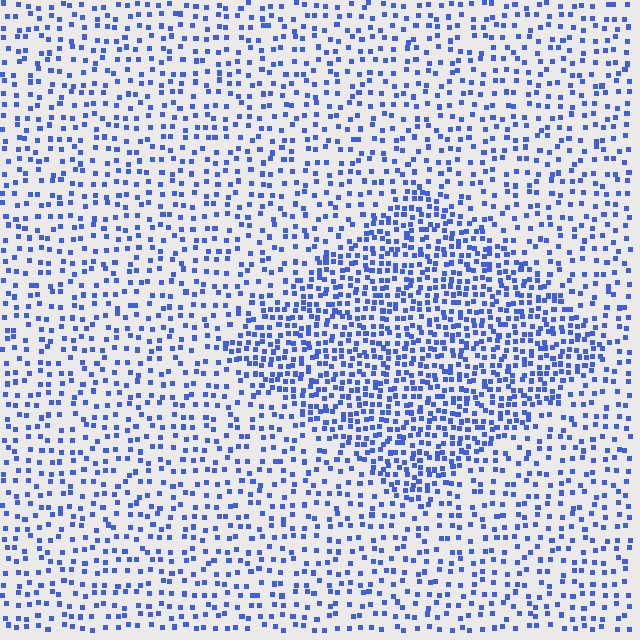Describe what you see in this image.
The image contains small blue elements arranged at two different densities. A diamond-shaped region is visible where the elements are more densely packed than the surrounding area.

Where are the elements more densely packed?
The elements are more densely packed inside the diamond boundary.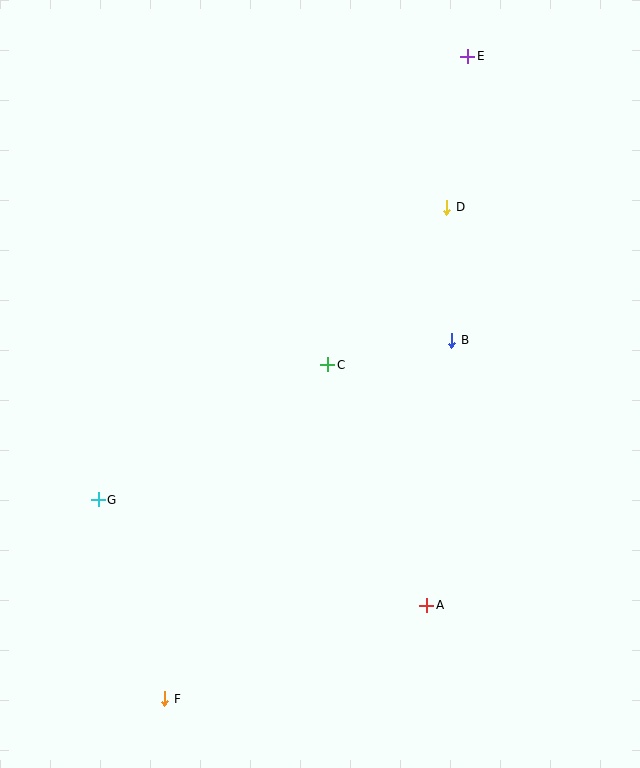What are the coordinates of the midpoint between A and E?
The midpoint between A and E is at (447, 331).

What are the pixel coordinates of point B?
Point B is at (452, 340).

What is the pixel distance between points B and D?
The distance between B and D is 133 pixels.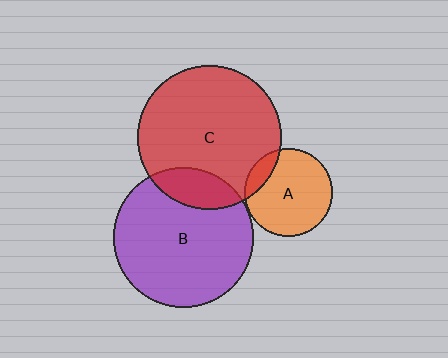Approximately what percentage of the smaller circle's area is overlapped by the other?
Approximately 15%.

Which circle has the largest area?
Circle C (red).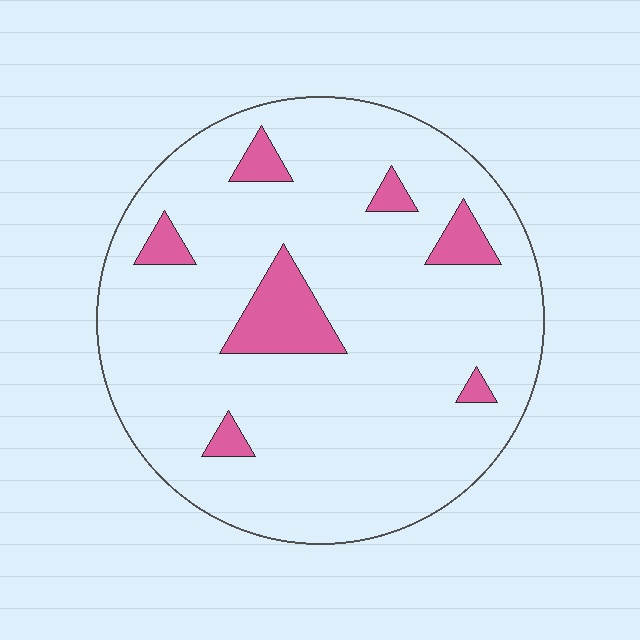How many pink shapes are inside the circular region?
7.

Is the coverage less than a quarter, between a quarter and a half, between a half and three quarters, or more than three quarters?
Less than a quarter.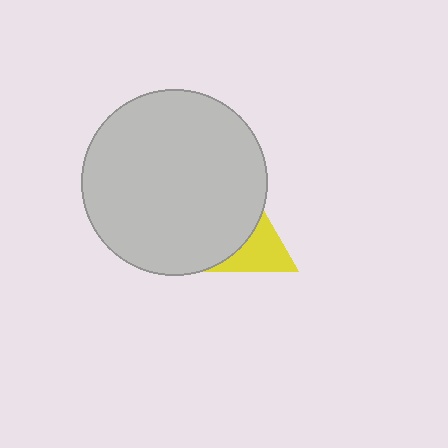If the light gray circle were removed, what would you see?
You would see the complete yellow triangle.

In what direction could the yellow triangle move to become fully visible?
The yellow triangle could move right. That would shift it out from behind the light gray circle entirely.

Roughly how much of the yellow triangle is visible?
About half of it is visible (roughly 59%).